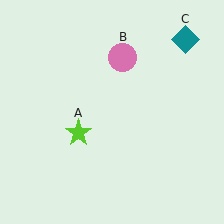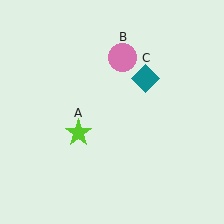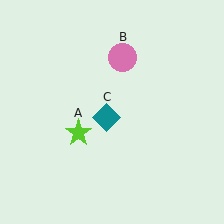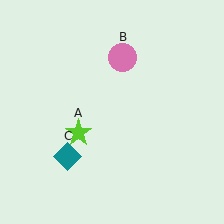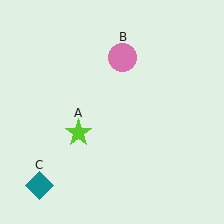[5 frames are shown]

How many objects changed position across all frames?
1 object changed position: teal diamond (object C).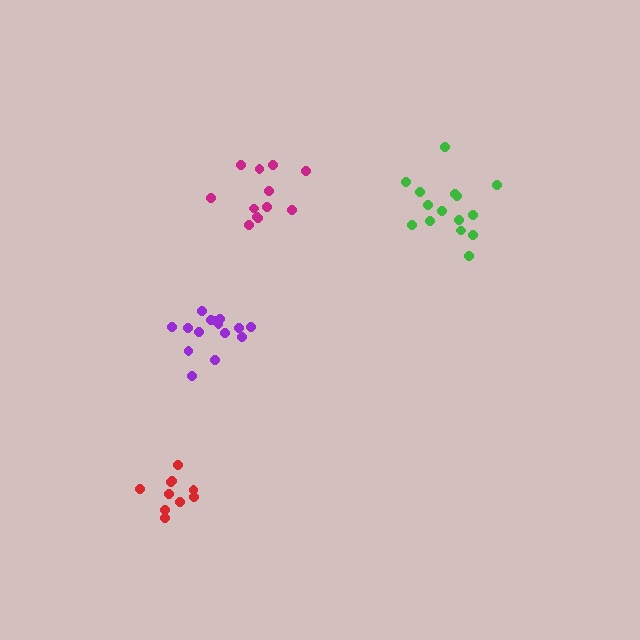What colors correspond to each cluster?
The clusters are colored: green, purple, magenta, red.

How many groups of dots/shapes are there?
There are 4 groups.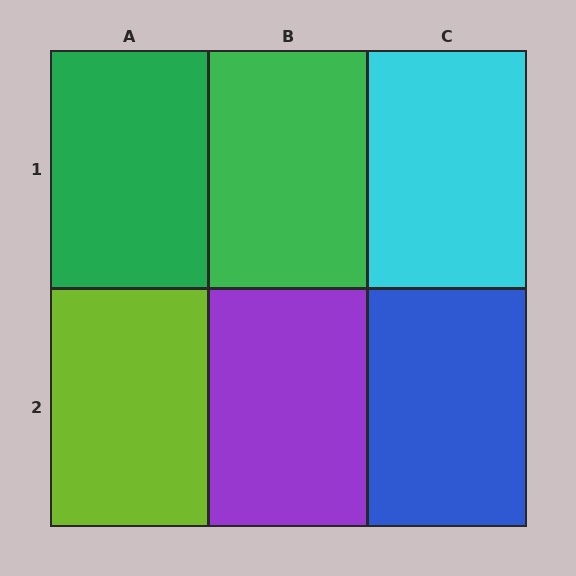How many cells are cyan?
1 cell is cyan.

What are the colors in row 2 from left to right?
Lime, purple, blue.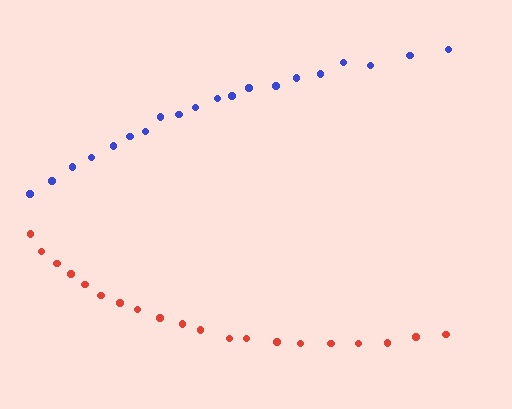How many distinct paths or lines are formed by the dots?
There are 2 distinct paths.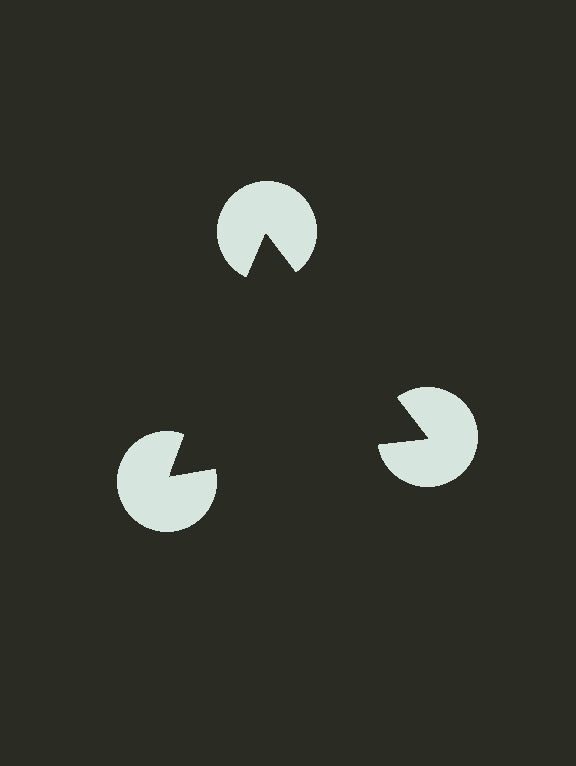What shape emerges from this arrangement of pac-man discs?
An illusory triangle — its edges are inferred from the aligned wedge cuts in the pac-man discs, not physically drawn.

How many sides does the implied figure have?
3 sides.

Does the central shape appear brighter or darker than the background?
It typically appears slightly darker than the background, even though no actual brightness change is drawn.